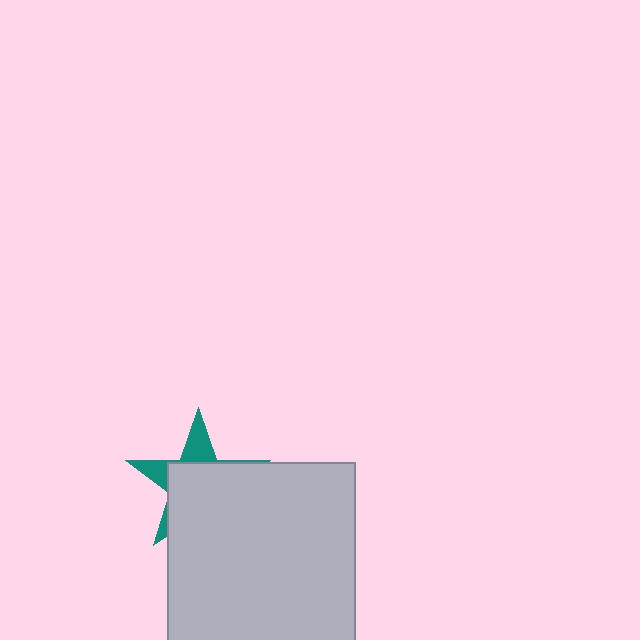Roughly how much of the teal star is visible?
A small part of it is visible (roughly 31%).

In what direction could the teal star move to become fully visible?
The teal star could move up. That would shift it out from behind the light gray square entirely.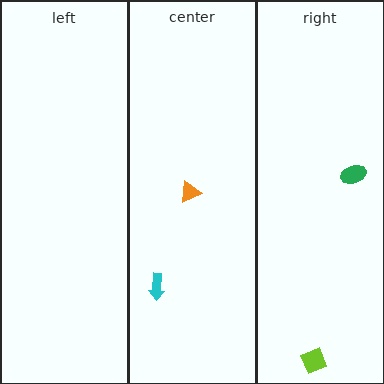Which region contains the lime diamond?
The right region.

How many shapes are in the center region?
2.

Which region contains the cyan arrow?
The center region.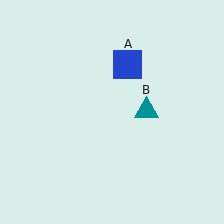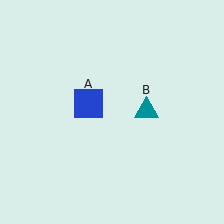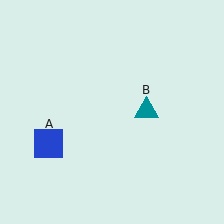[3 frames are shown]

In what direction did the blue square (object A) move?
The blue square (object A) moved down and to the left.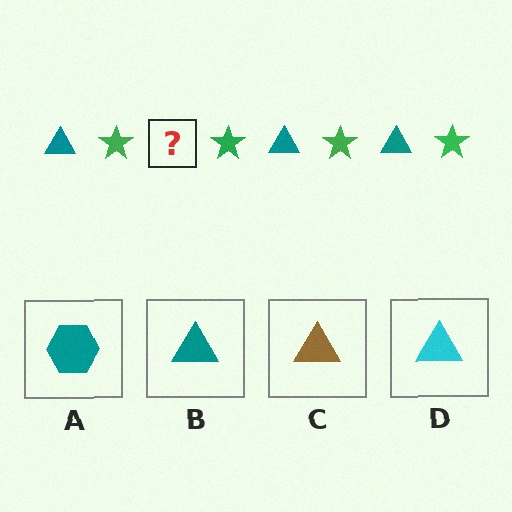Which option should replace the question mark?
Option B.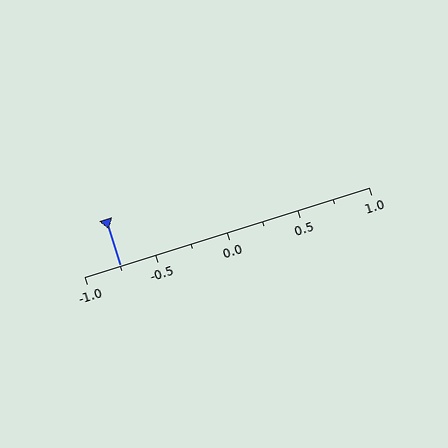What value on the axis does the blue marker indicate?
The marker indicates approximately -0.75.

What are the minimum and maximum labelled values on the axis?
The axis runs from -1.0 to 1.0.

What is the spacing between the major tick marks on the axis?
The major ticks are spaced 0.5 apart.